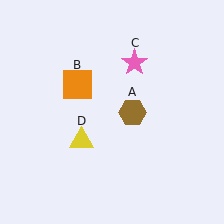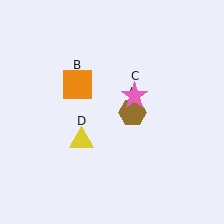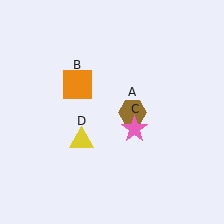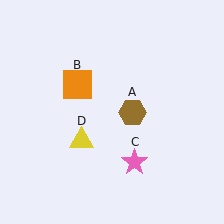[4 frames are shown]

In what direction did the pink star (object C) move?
The pink star (object C) moved down.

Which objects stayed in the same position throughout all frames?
Brown hexagon (object A) and orange square (object B) and yellow triangle (object D) remained stationary.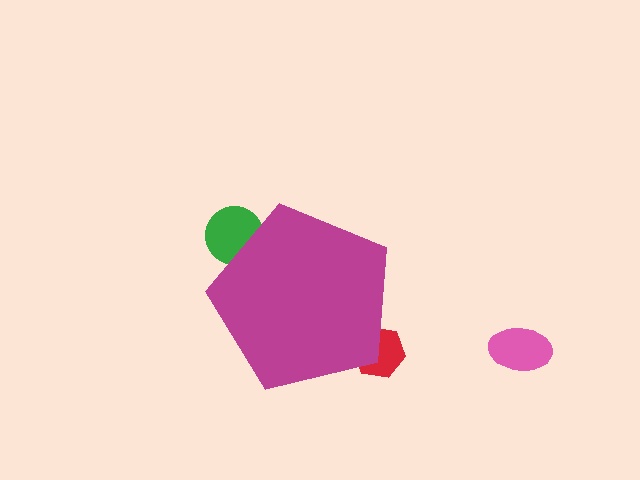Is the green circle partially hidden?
Yes, the green circle is partially hidden behind the magenta pentagon.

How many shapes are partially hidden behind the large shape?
2 shapes are partially hidden.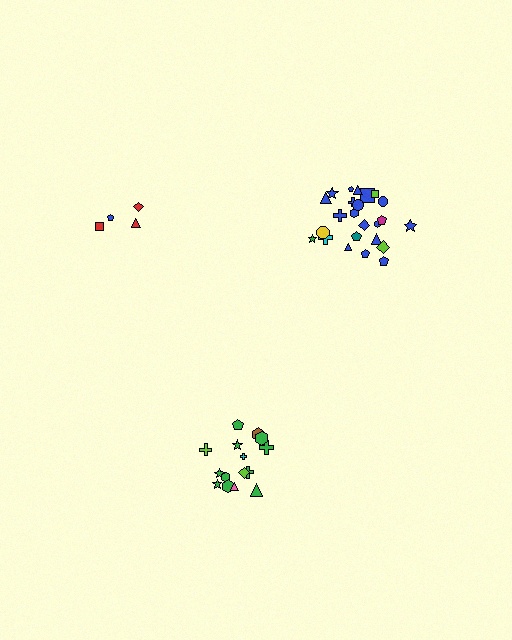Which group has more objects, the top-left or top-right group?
The top-right group.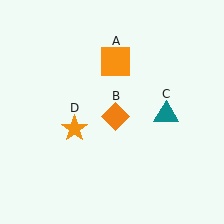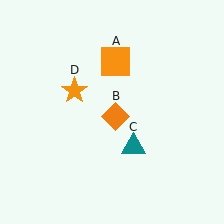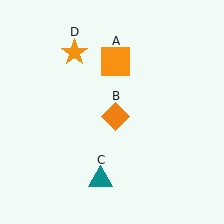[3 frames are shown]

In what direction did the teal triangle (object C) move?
The teal triangle (object C) moved down and to the left.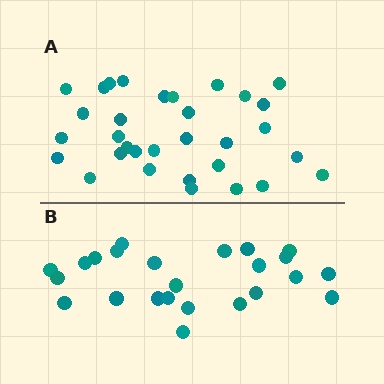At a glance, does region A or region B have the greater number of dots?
Region A (the top region) has more dots.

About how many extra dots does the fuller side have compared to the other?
Region A has roughly 8 or so more dots than region B.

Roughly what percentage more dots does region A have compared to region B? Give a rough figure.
About 35% more.